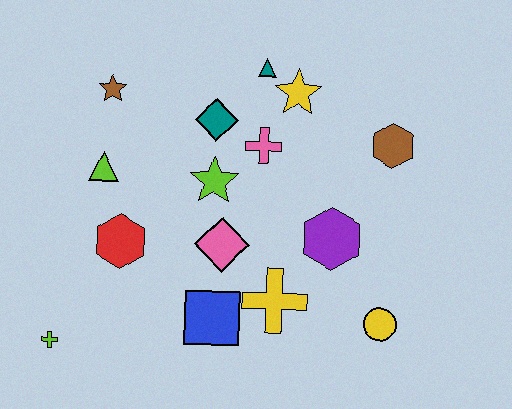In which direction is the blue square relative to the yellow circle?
The blue square is to the left of the yellow circle.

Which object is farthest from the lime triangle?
The yellow circle is farthest from the lime triangle.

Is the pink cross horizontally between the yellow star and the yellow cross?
No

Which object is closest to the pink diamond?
The lime star is closest to the pink diamond.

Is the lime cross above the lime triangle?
No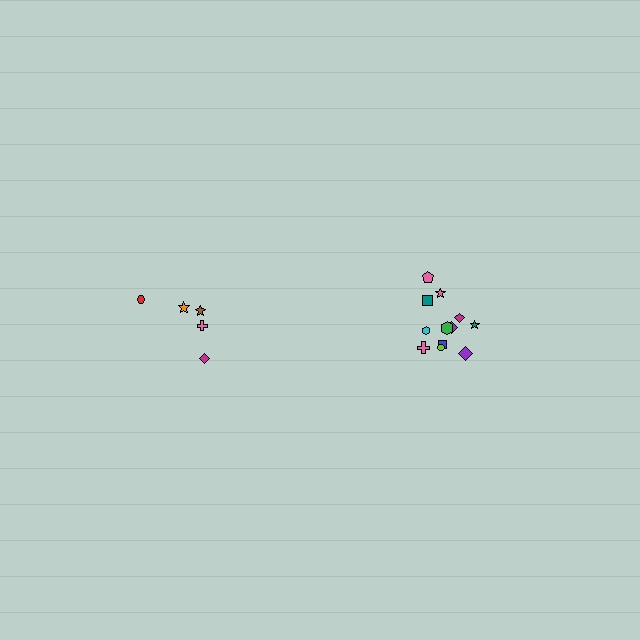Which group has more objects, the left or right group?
The right group.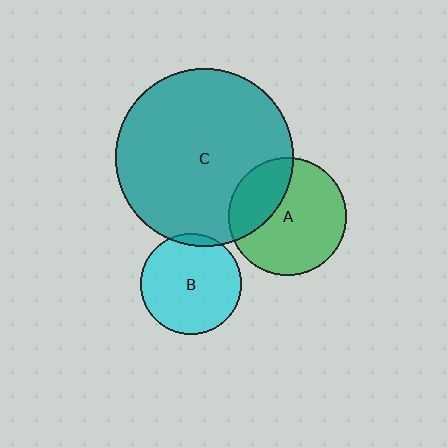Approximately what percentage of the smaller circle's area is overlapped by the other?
Approximately 5%.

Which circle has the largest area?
Circle C (teal).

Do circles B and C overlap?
Yes.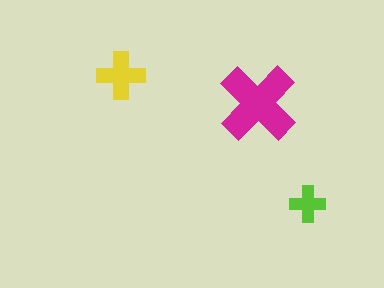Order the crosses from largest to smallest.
the magenta one, the yellow one, the lime one.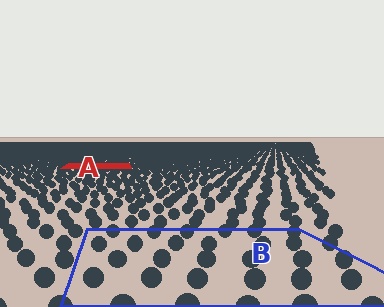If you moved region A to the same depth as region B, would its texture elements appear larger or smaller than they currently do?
They would appear larger. At a closer depth, the same texture elements are projected at a bigger on-screen size.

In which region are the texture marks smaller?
The texture marks are smaller in region A, because it is farther away.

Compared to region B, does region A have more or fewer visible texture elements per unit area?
Region A has more texture elements per unit area — they are packed more densely because it is farther away.